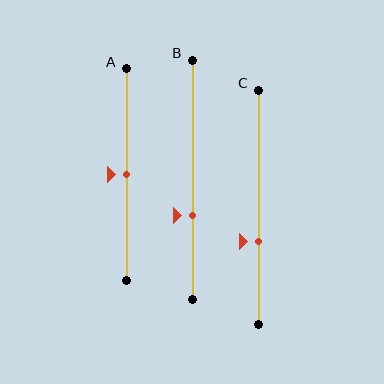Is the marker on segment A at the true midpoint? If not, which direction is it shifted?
Yes, the marker on segment A is at the true midpoint.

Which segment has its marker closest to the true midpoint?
Segment A has its marker closest to the true midpoint.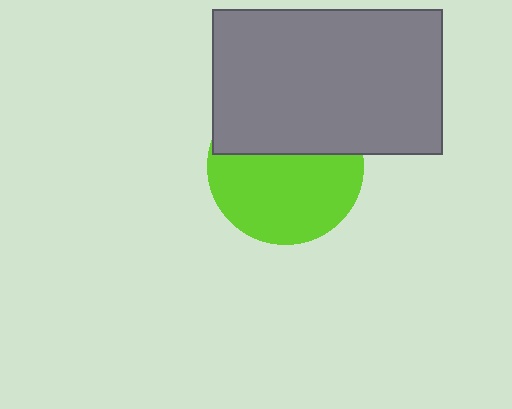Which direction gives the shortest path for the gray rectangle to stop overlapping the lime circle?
Moving up gives the shortest separation.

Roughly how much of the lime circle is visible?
About half of it is visible (roughly 59%).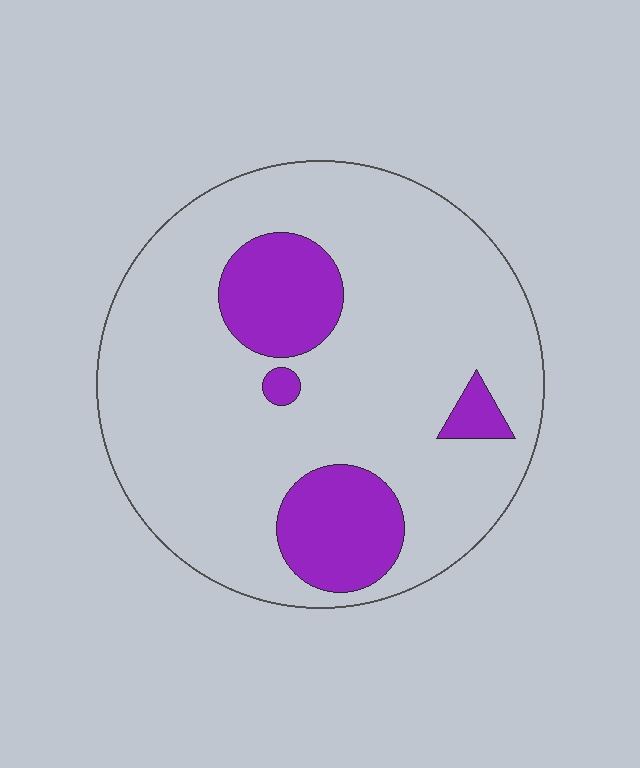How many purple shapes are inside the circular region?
4.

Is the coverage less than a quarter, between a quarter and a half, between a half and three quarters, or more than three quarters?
Less than a quarter.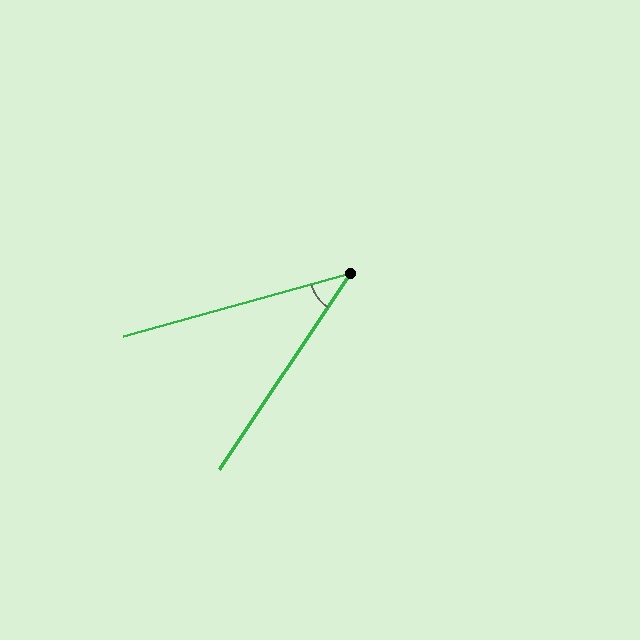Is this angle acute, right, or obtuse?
It is acute.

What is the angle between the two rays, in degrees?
Approximately 41 degrees.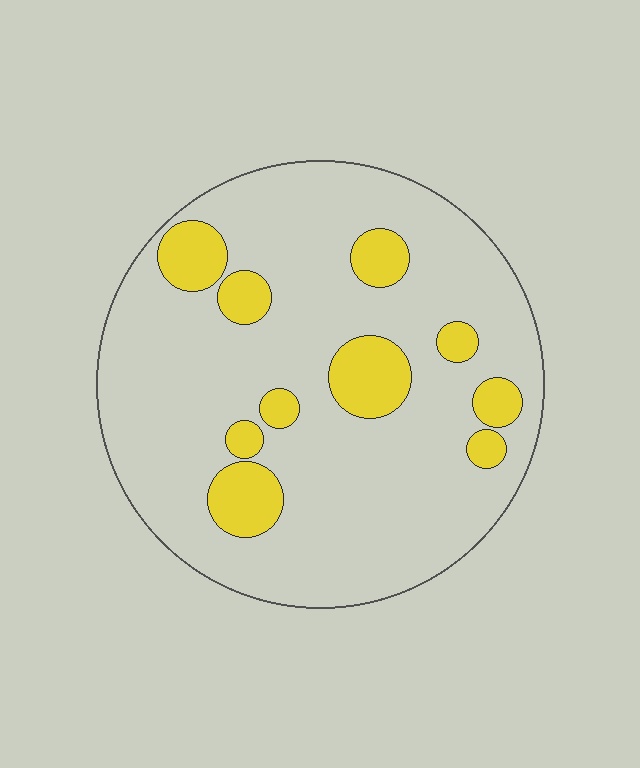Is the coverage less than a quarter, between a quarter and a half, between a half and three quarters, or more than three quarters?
Less than a quarter.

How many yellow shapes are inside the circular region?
10.